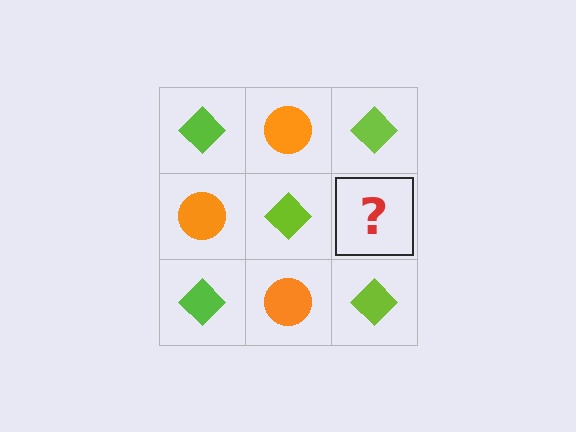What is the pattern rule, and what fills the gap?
The rule is that it alternates lime diamond and orange circle in a checkerboard pattern. The gap should be filled with an orange circle.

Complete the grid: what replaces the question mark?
The question mark should be replaced with an orange circle.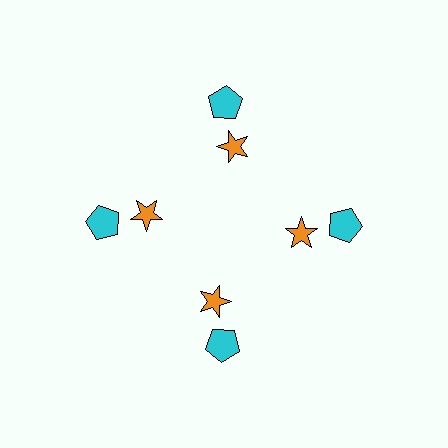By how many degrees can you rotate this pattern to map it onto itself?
The pattern maps onto itself every 90 degrees of rotation.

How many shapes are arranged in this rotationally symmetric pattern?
There are 8 shapes, arranged in 4 groups of 2.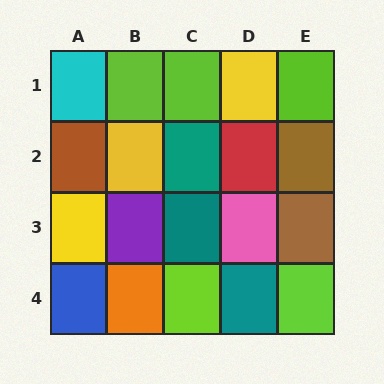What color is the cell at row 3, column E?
Brown.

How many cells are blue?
1 cell is blue.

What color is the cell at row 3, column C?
Teal.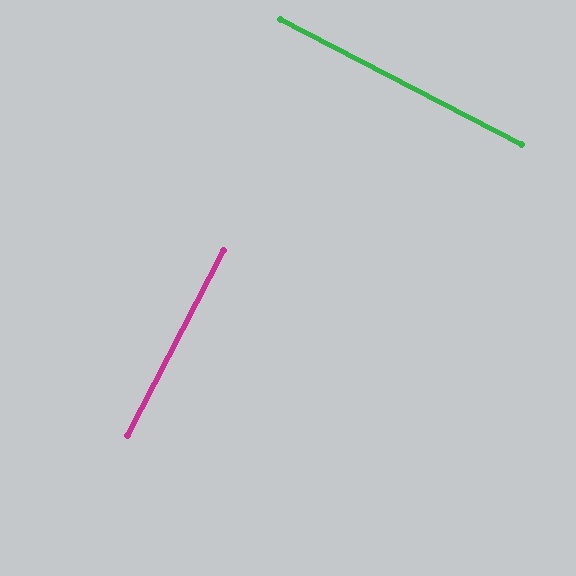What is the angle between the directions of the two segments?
Approximately 90 degrees.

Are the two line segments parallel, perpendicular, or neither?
Perpendicular — they meet at approximately 90°.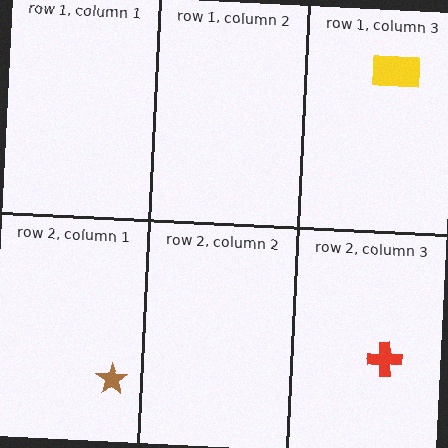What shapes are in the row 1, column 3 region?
The yellow rectangle.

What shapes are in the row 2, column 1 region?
The brown star.